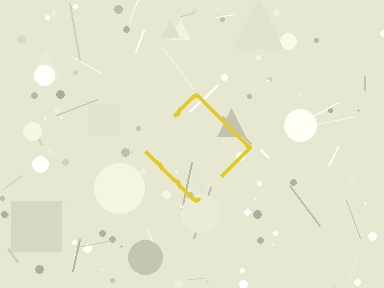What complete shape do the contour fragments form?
The contour fragments form a diamond.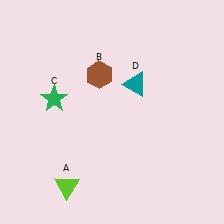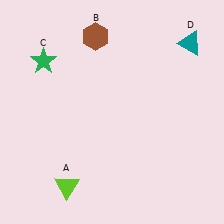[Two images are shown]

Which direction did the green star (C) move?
The green star (C) moved up.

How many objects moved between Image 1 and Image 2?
3 objects moved between the two images.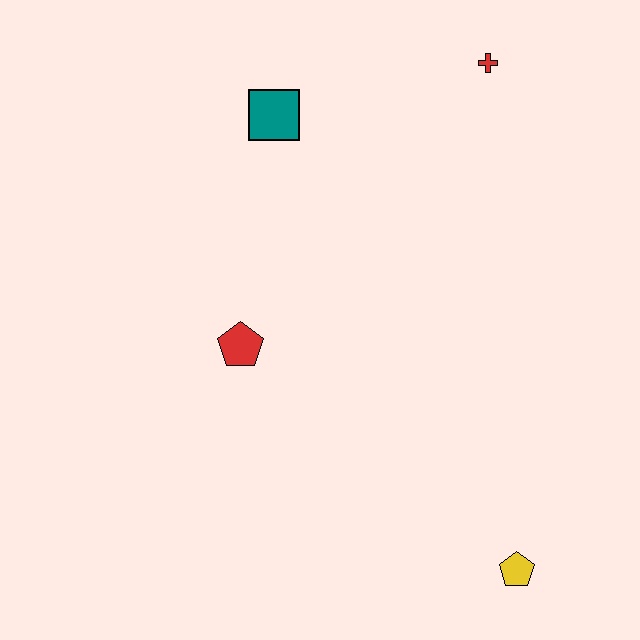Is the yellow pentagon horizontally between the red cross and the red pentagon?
No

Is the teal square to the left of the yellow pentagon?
Yes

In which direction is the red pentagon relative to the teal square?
The red pentagon is below the teal square.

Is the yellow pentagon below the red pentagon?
Yes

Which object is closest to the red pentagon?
The teal square is closest to the red pentagon.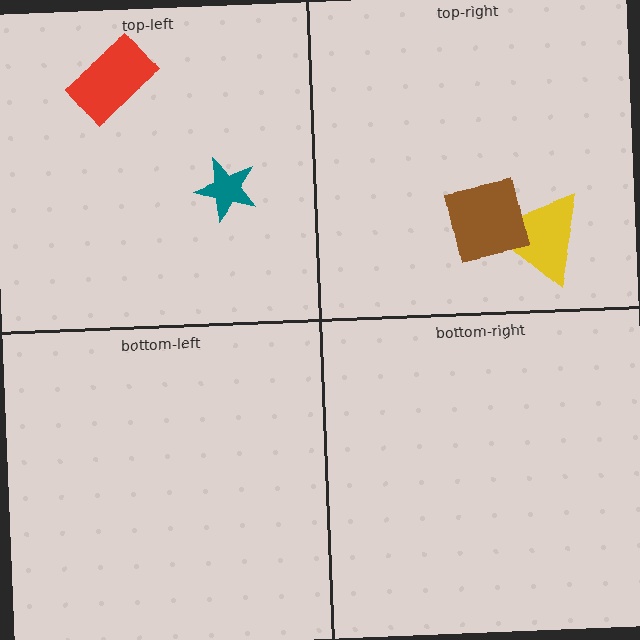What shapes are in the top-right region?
The yellow triangle, the brown square.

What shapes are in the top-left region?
The teal star, the red rectangle.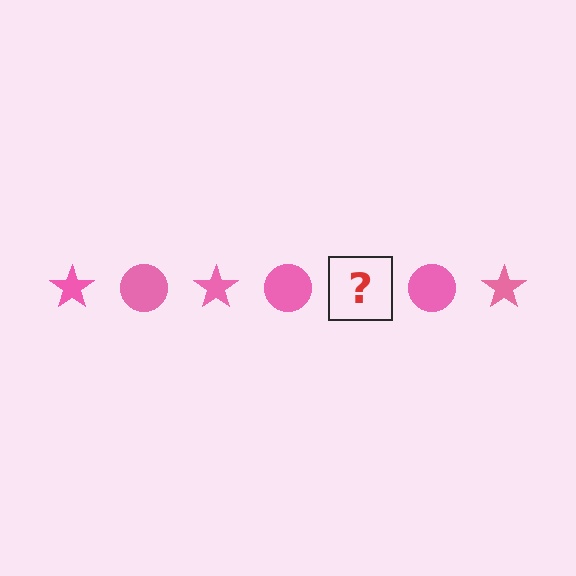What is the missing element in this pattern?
The missing element is a pink star.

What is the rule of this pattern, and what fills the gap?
The rule is that the pattern cycles through star, circle shapes in pink. The gap should be filled with a pink star.